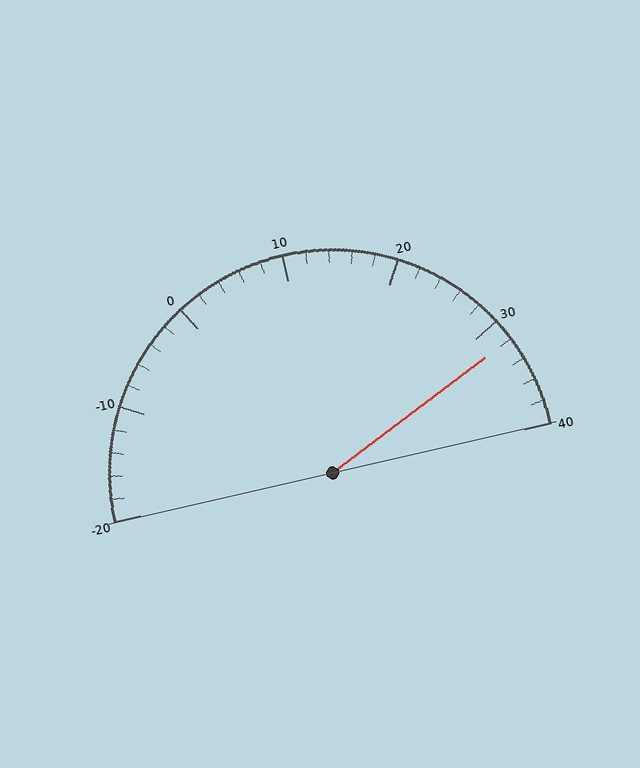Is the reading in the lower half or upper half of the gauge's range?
The reading is in the upper half of the range (-20 to 40).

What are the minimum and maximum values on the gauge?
The gauge ranges from -20 to 40.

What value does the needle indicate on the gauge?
The needle indicates approximately 32.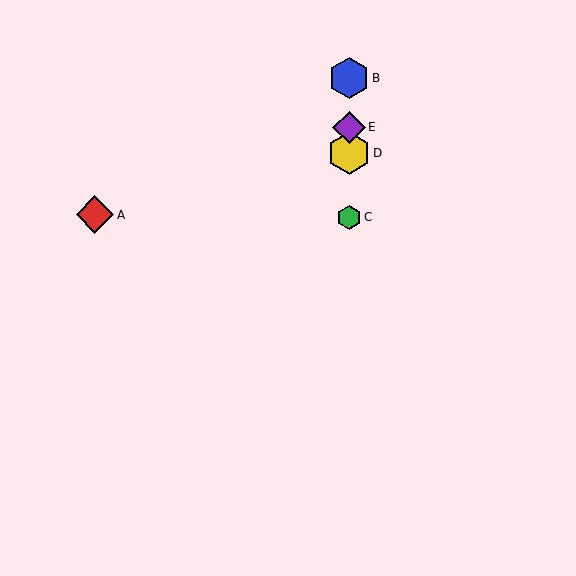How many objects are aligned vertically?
4 objects (B, C, D, E) are aligned vertically.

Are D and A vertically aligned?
No, D is at x≈349 and A is at x≈95.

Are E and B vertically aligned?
Yes, both are at x≈349.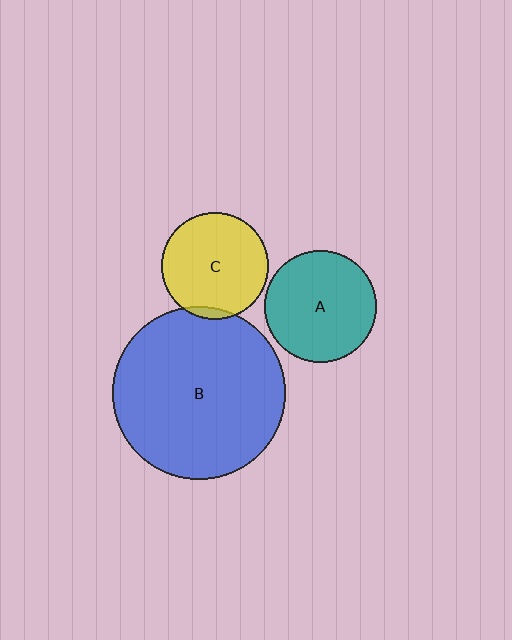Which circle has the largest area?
Circle B (blue).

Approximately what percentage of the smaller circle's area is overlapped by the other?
Approximately 5%.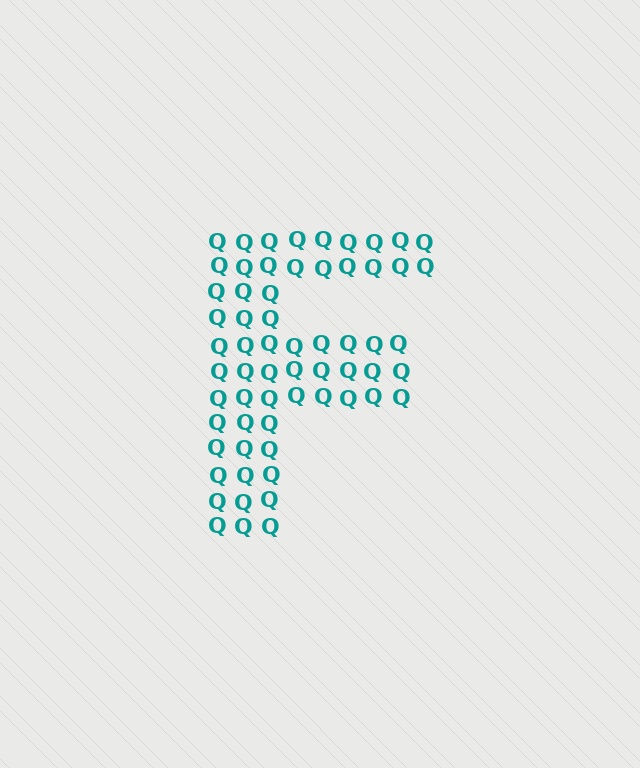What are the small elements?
The small elements are letter Q's.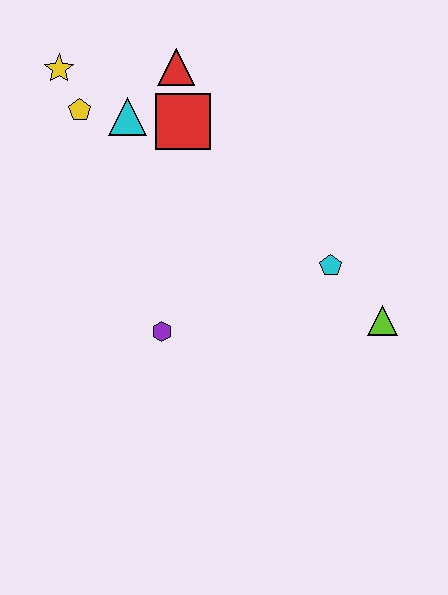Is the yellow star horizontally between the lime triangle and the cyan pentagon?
No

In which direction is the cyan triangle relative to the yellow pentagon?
The cyan triangle is to the right of the yellow pentagon.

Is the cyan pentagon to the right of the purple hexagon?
Yes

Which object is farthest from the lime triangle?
The yellow star is farthest from the lime triangle.